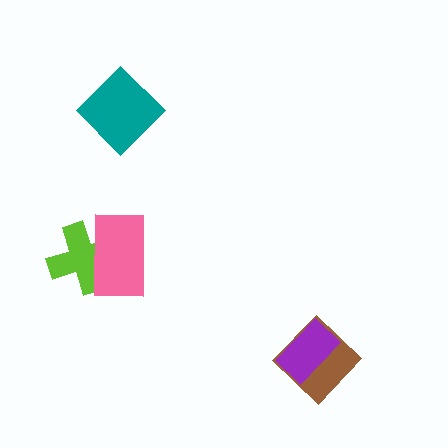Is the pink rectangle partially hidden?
No, no other shape covers it.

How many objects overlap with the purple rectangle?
1 object overlaps with the purple rectangle.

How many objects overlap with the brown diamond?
1 object overlaps with the brown diamond.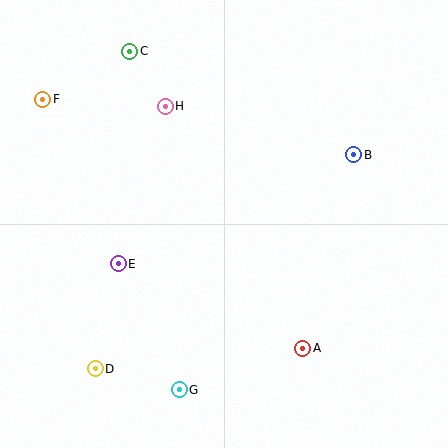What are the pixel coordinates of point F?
Point F is at (43, 99).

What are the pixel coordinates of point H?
Point H is at (165, 106).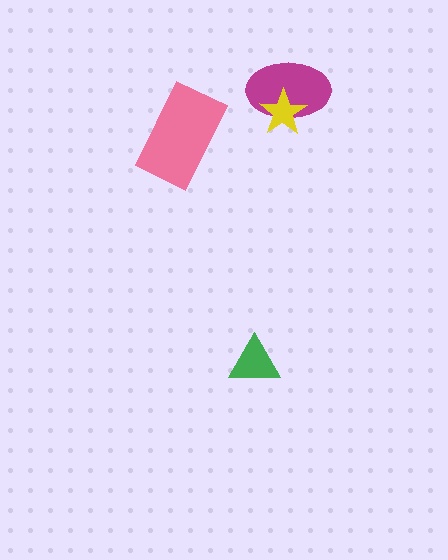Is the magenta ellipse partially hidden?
Yes, it is partially covered by another shape.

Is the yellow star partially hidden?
No, no other shape covers it.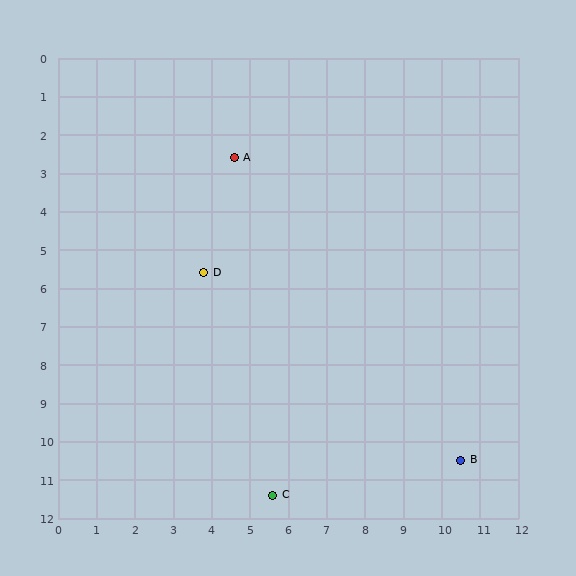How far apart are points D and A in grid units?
Points D and A are about 3.1 grid units apart.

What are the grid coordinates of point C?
Point C is at approximately (5.6, 11.4).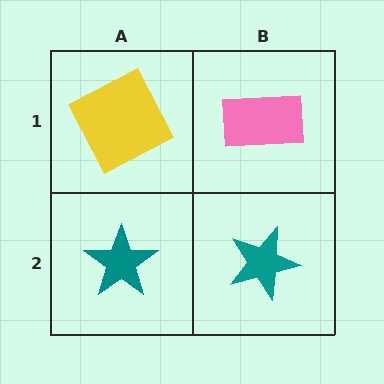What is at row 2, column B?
A teal star.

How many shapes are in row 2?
2 shapes.